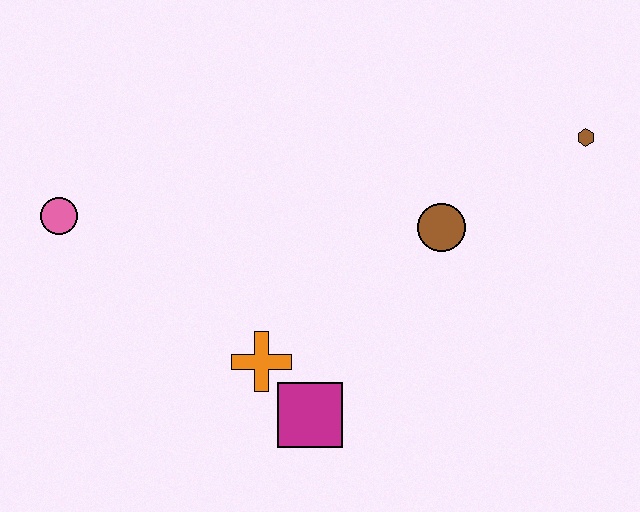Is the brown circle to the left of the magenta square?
No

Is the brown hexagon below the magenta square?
No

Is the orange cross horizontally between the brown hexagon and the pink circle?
Yes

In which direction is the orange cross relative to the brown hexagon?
The orange cross is to the left of the brown hexagon.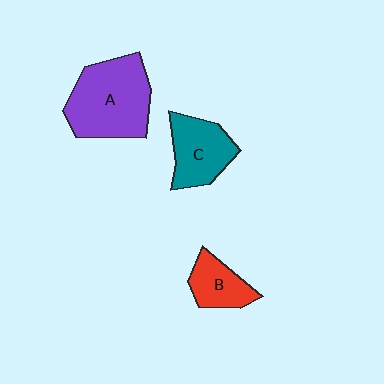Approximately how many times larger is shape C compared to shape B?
Approximately 1.4 times.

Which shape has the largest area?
Shape A (purple).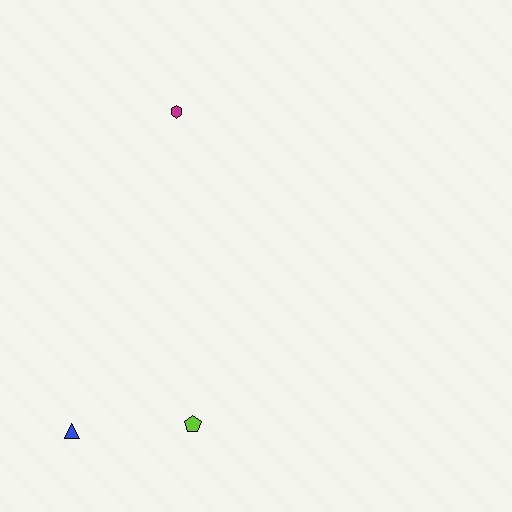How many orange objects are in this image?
There are no orange objects.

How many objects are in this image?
There are 3 objects.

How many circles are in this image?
There are no circles.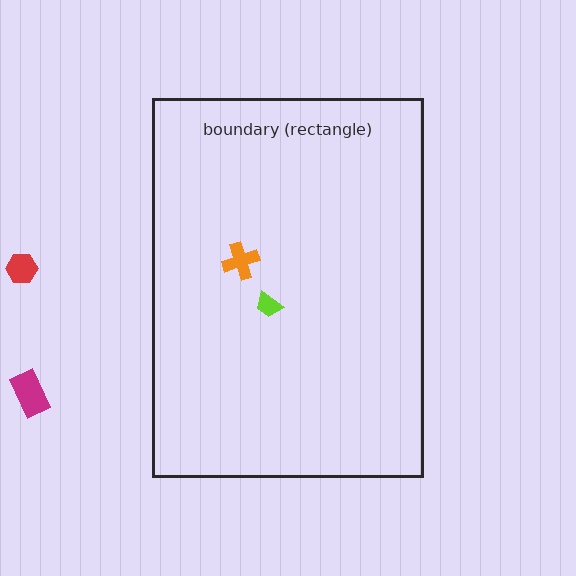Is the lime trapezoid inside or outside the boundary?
Inside.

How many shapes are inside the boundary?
2 inside, 2 outside.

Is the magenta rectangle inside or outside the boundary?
Outside.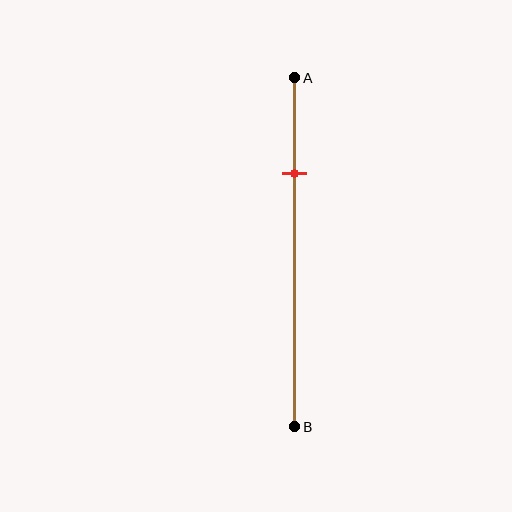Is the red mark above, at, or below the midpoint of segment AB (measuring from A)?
The red mark is above the midpoint of segment AB.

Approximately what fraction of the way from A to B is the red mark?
The red mark is approximately 25% of the way from A to B.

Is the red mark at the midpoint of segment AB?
No, the mark is at about 25% from A, not at the 50% midpoint.